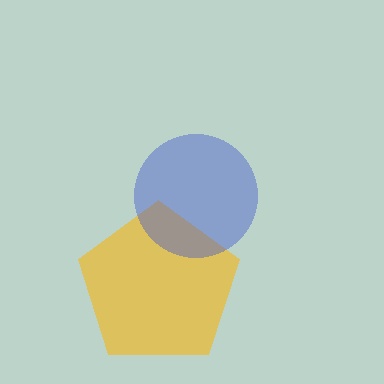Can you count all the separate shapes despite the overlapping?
Yes, there are 2 separate shapes.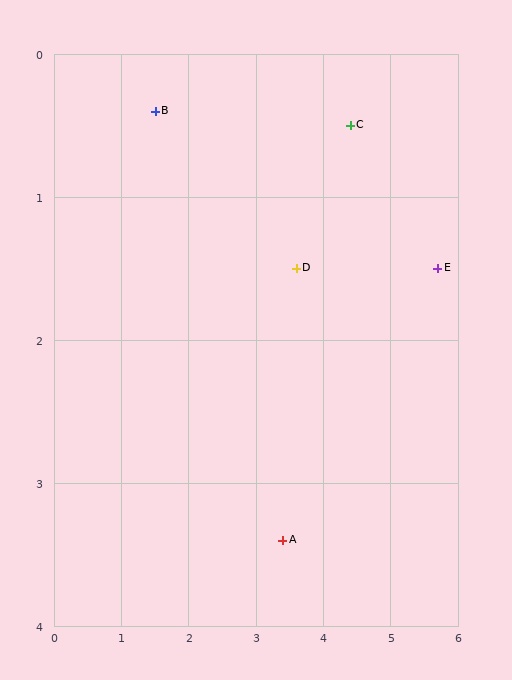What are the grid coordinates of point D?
Point D is at approximately (3.6, 1.5).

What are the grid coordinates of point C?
Point C is at approximately (4.4, 0.5).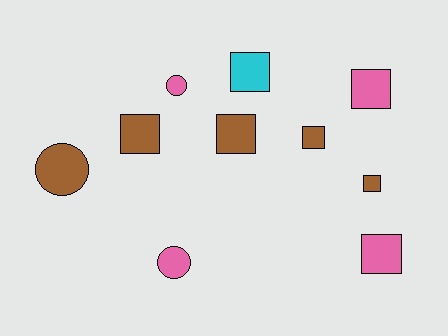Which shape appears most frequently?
Square, with 7 objects.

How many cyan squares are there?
There is 1 cyan square.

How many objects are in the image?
There are 10 objects.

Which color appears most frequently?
Brown, with 5 objects.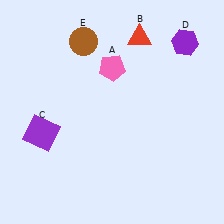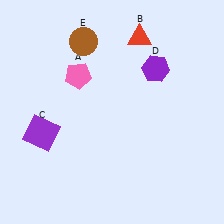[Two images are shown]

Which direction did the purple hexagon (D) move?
The purple hexagon (D) moved left.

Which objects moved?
The objects that moved are: the pink pentagon (A), the purple hexagon (D).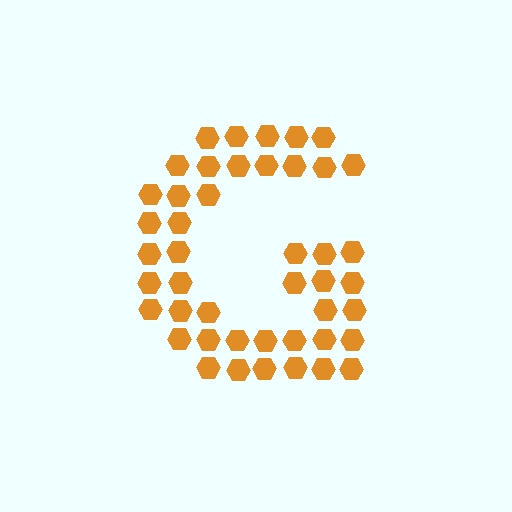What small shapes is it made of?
It is made of small hexagons.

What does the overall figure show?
The overall figure shows the letter G.